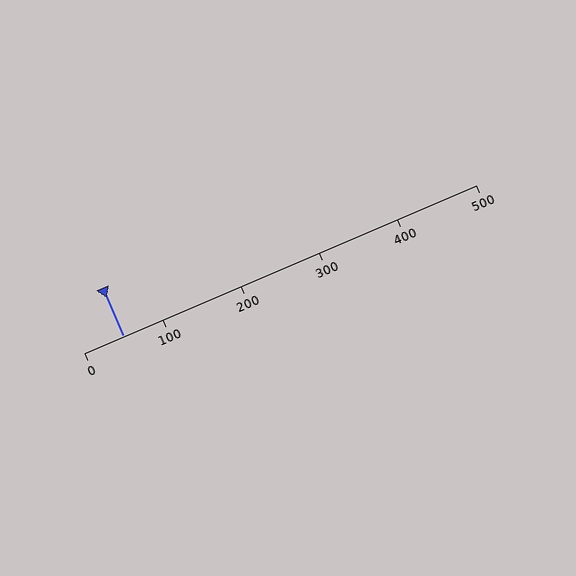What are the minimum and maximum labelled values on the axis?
The axis runs from 0 to 500.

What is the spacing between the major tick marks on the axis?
The major ticks are spaced 100 apart.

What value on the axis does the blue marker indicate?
The marker indicates approximately 50.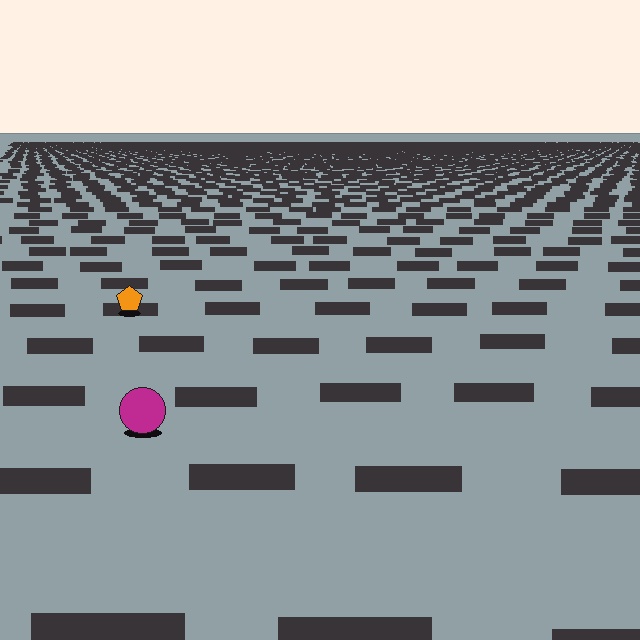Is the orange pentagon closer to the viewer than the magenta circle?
No. The magenta circle is closer — you can tell from the texture gradient: the ground texture is coarser near it.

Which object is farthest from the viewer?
The orange pentagon is farthest from the viewer. It appears smaller and the ground texture around it is denser.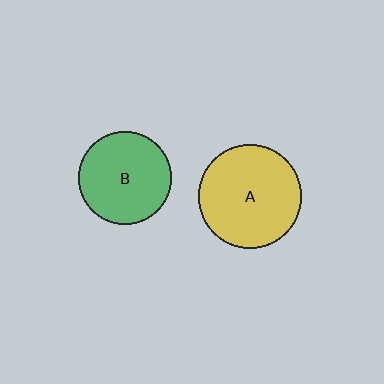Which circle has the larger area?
Circle A (yellow).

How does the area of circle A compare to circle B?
Approximately 1.2 times.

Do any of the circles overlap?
No, none of the circles overlap.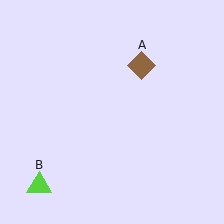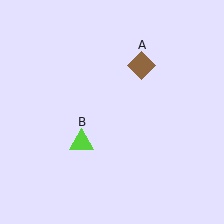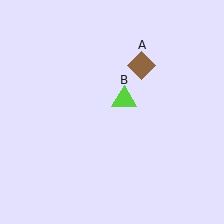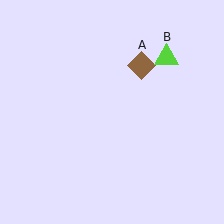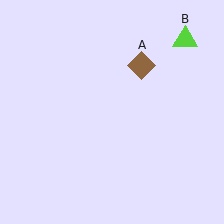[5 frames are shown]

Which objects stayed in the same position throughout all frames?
Brown diamond (object A) remained stationary.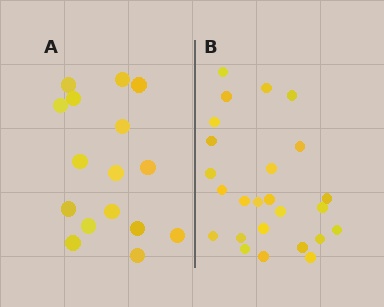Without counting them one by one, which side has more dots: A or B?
Region B (the right region) has more dots.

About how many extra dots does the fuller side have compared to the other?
Region B has roughly 8 or so more dots than region A.